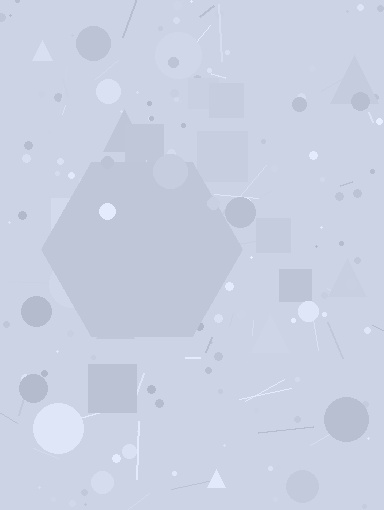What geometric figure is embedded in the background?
A hexagon is embedded in the background.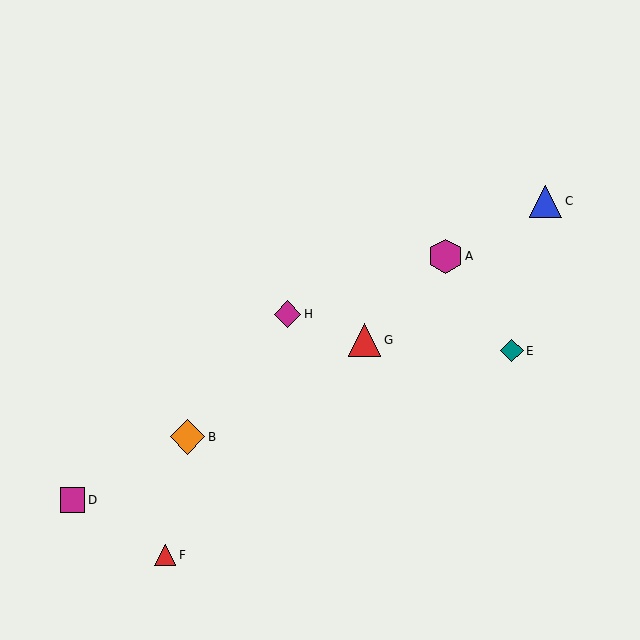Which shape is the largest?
The orange diamond (labeled B) is the largest.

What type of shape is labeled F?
Shape F is a red triangle.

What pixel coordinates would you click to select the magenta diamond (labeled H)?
Click at (288, 314) to select the magenta diamond H.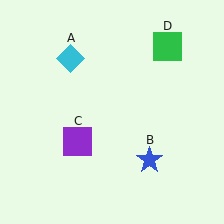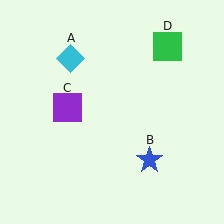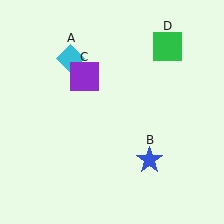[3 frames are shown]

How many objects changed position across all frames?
1 object changed position: purple square (object C).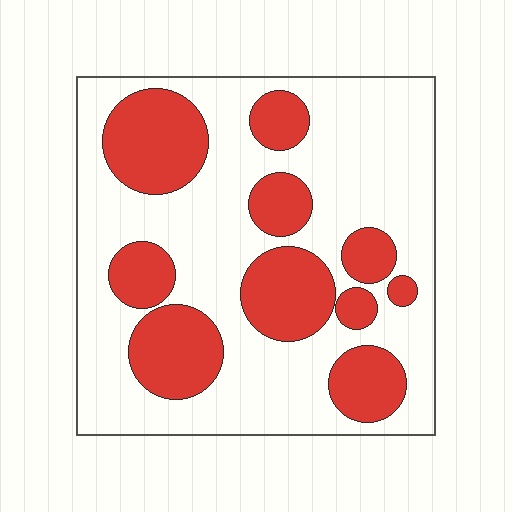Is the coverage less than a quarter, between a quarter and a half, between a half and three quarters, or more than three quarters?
Between a quarter and a half.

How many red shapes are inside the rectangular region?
10.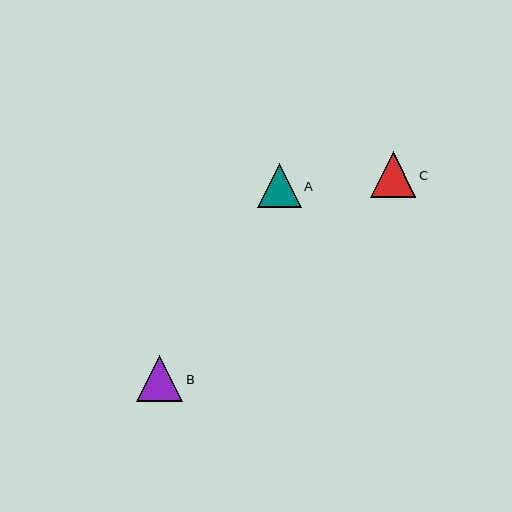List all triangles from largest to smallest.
From largest to smallest: B, C, A.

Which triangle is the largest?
Triangle B is the largest with a size of approximately 47 pixels.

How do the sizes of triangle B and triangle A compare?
Triangle B and triangle A are approximately the same size.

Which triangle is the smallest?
Triangle A is the smallest with a size of approximately 44 pixels.